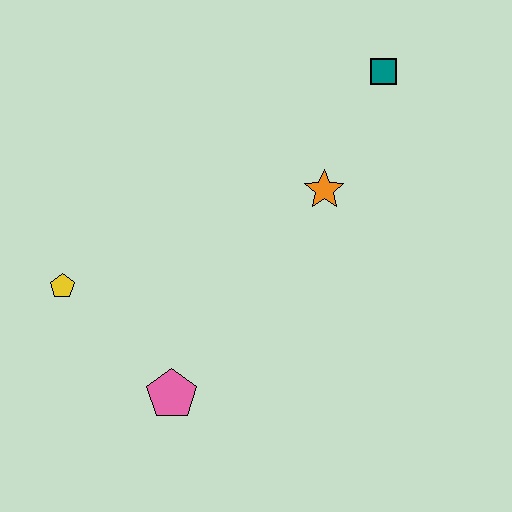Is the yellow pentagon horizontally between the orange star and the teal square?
No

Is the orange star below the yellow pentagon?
No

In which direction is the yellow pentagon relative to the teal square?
The yellow pentagon is to the left of the teal square.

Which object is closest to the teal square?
The orange star is closest to the teal square.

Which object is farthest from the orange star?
The yellow pentagon is farthest from the orange star.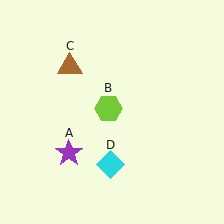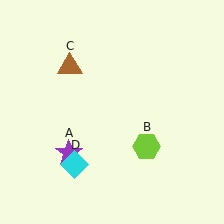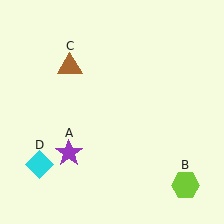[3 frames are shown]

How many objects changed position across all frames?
2 objects changed position: lime hexagon (object B), cyan diamond (object D).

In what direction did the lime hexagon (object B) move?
The lime hexagon (object B) moved down and to the right.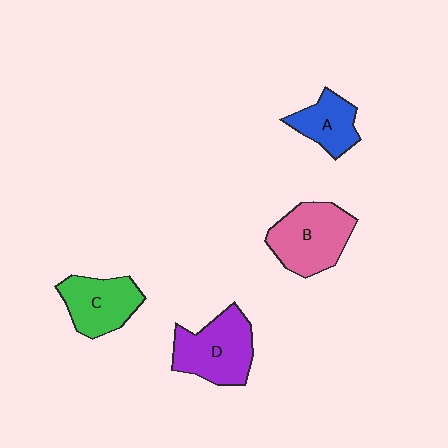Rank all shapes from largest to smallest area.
From largest to smallest: B (pink), D (purple), C (green), A (blue).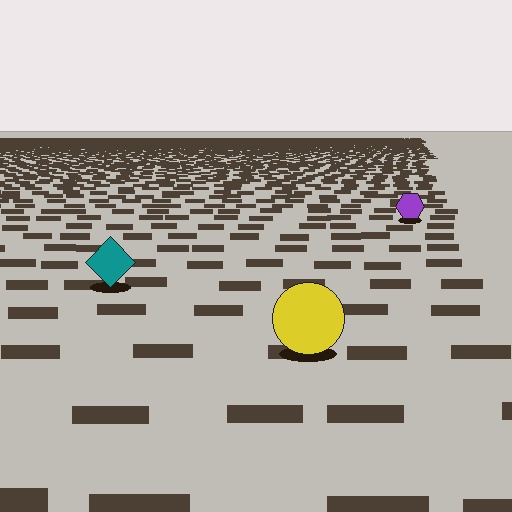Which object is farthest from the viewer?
The purple hexagon is farthest from the viewer. It appears smaller and the ground texture around it is denser.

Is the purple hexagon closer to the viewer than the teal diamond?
No. The teal diamond is closer — you can tell from the texture gradient: the ground texture is coarser near it.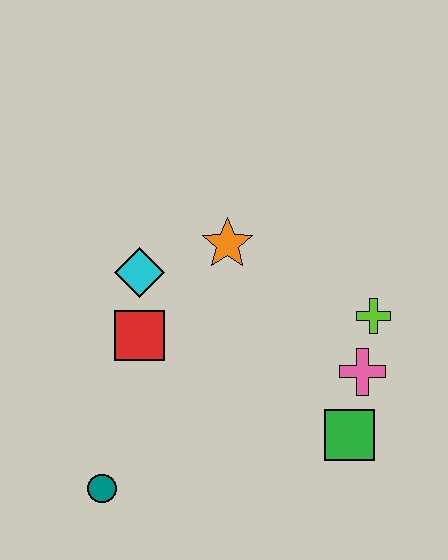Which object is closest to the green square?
The pink cross is closest to the green square.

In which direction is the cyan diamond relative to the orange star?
The cyan diamond is to the left of the orange star.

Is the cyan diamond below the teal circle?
No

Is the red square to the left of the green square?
Yes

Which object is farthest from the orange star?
The teal circle is farthest from the orange star.